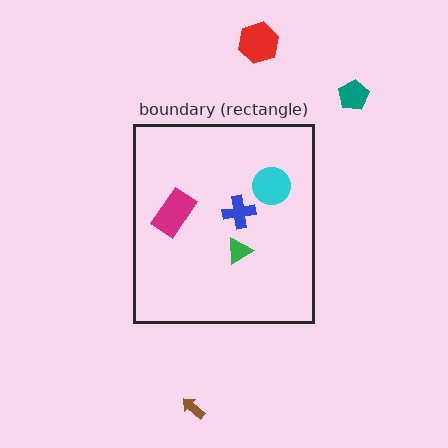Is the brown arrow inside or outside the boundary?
Outside.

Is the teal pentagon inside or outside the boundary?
Outside.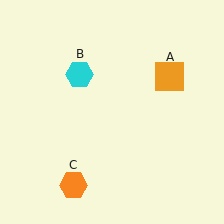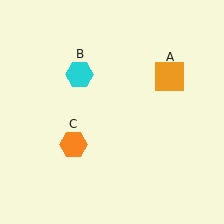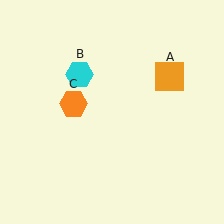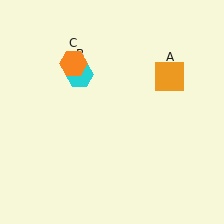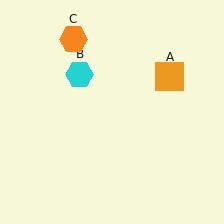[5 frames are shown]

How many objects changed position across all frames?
1 object changed position: orange hexagon (object C).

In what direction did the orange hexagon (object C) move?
The orange hexagon (object C) moved up.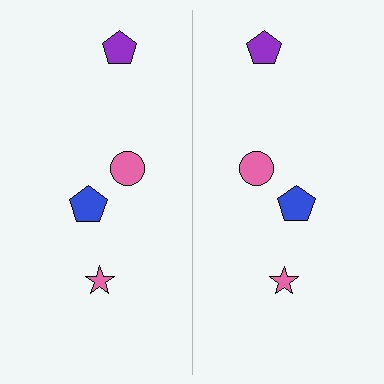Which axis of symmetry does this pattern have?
The pattern has a vertical axis of symmetry running through the center of the image.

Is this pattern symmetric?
Yes, this pattern has bilateral (reflection) symmetry.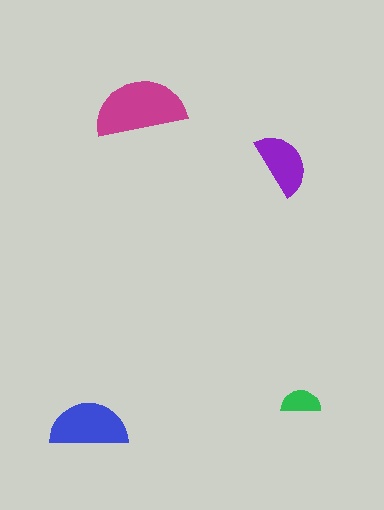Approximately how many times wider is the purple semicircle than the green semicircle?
About 1.5 times wider.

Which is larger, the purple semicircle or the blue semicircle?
The blue one.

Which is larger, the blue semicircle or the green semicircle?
The blue one.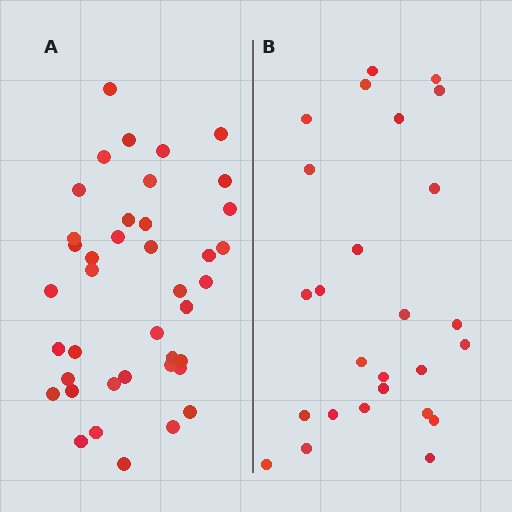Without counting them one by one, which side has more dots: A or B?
Region A (the left region) has more dots.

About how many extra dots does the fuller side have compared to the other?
Region A has approximately 15 more dots than region B.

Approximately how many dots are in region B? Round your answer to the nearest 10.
About 30 dots. (The exact count is 26, which rounds to 30.)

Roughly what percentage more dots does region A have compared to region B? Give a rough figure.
About 55% more.